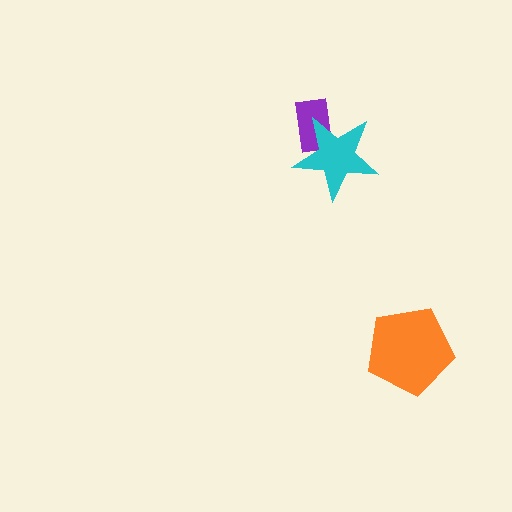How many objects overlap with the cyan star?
1 object overlaps with the cyan star.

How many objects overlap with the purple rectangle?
1 object overlaps with the purple rectangle.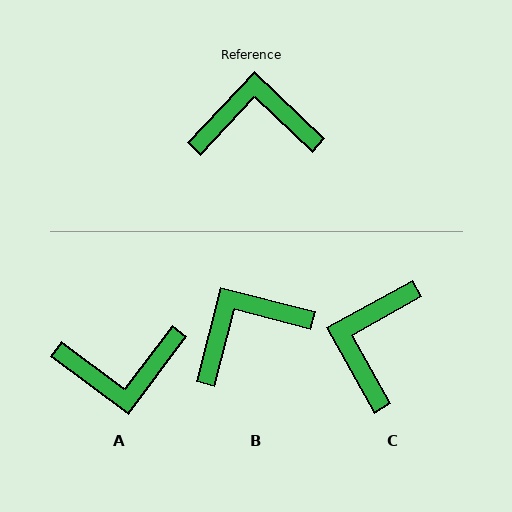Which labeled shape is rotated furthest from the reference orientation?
A, about 173 degrees away.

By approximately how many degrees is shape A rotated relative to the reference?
Approximately 173 degrees clockwise.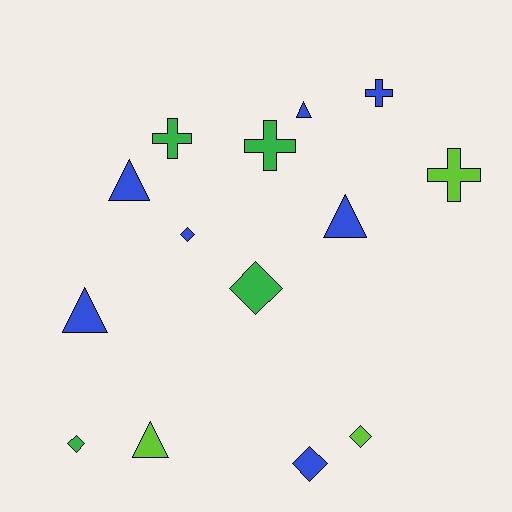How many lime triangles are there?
There is 1 lime triangle.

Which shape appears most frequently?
Diamond, with 5 objects.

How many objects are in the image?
There are 14 objects.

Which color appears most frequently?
Blue, with 7 objects.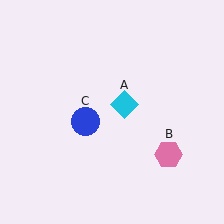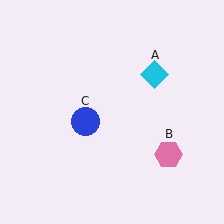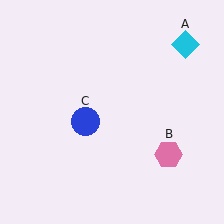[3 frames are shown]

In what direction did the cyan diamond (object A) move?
The cyan diamond (object A) moved up and to the right.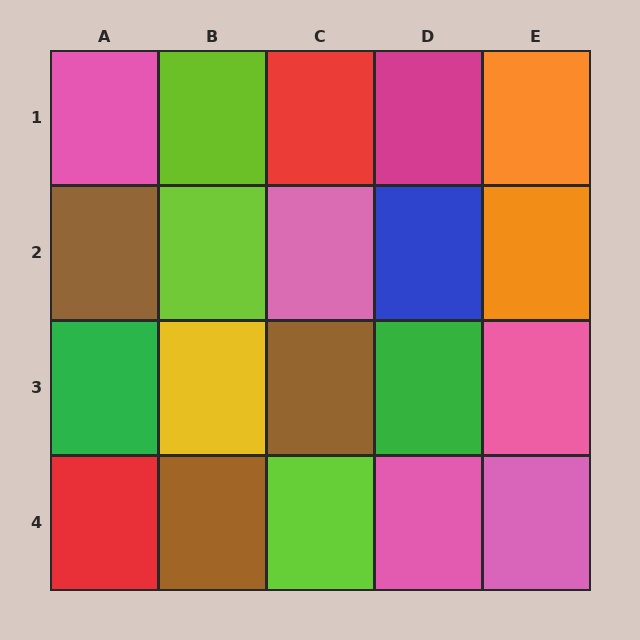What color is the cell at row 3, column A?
Green.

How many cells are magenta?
1 cell is magenta.